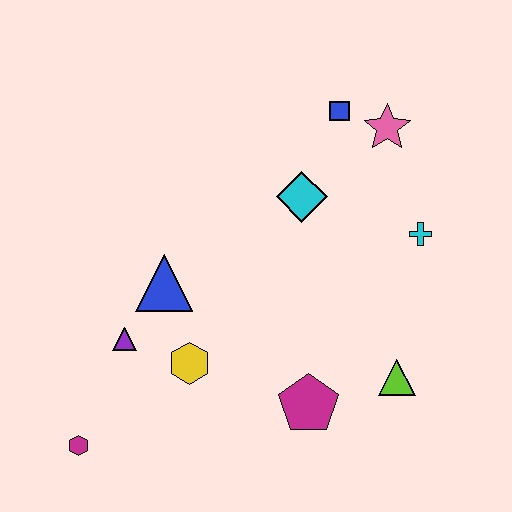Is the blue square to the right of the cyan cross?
No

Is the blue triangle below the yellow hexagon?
No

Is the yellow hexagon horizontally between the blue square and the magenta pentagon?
No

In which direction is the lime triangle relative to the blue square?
The lime triangle is below the blue square.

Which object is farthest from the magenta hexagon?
The pink star is farthest from the magenta hexagon.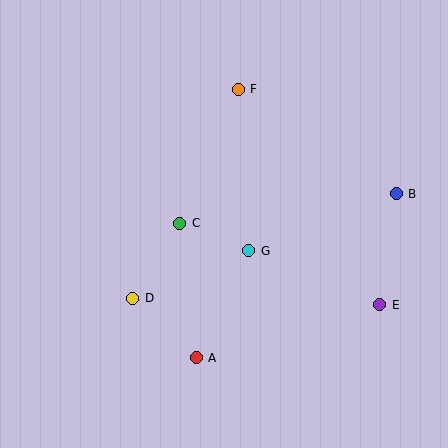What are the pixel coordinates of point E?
Point E is at (380, 305).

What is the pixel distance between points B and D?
The distance between B and D is 284 pixels.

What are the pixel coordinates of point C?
Point C is at (180, 223).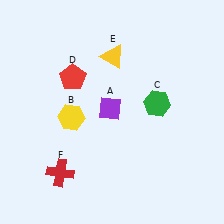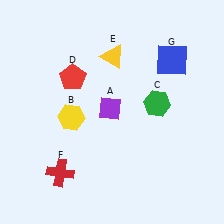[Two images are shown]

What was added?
A blue square (G) was added in Image 2.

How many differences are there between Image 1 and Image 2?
There is 1 difference between the two images.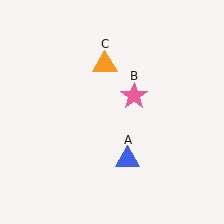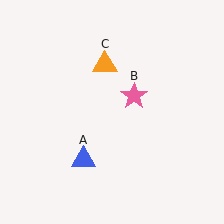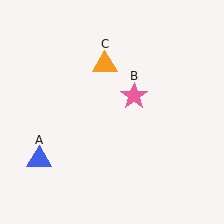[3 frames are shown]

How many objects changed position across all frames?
1 object changed position: blue triangle (object A).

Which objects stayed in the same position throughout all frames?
Pink star (object B) and orange triangle (object C) remained stationary.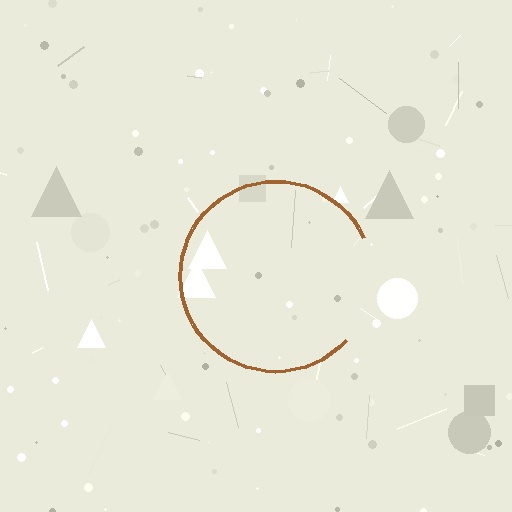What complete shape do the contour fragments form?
The contour fragments form a circle.